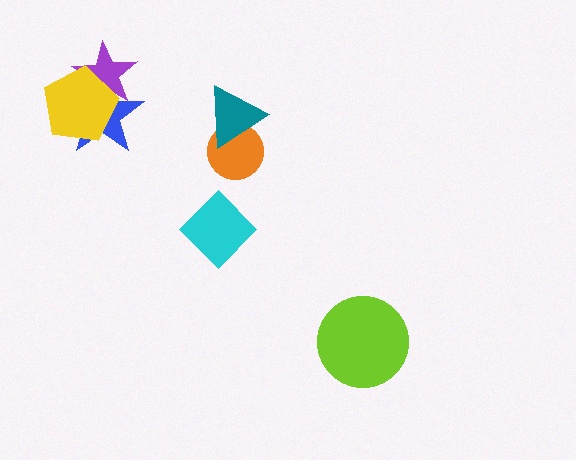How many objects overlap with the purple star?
2 objects overlap with the purple star.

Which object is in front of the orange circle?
The teal triangle is in front of the orange circle.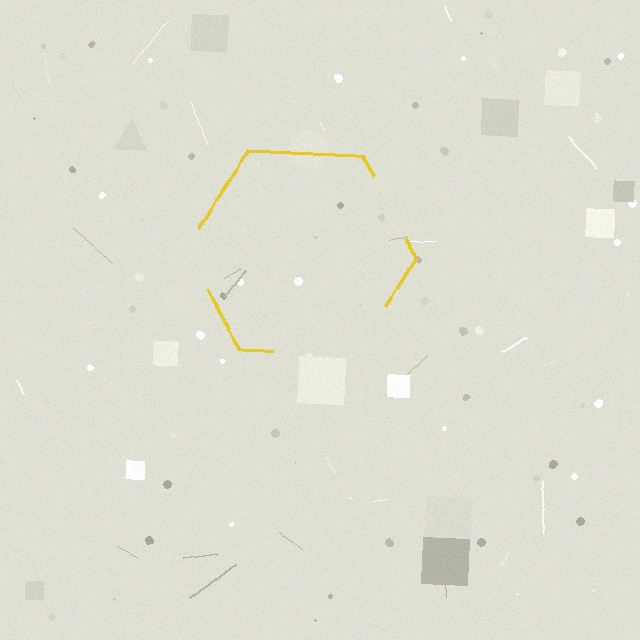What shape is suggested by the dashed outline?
The dashed outline suggests a hexagon.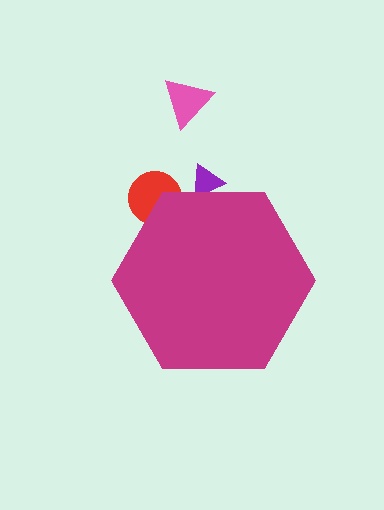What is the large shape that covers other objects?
A magenta hexagon.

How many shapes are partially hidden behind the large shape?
2 shapes are partially hidden.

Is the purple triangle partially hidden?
Yes, the purple triangle is partially hidden behind the magenta hexagon.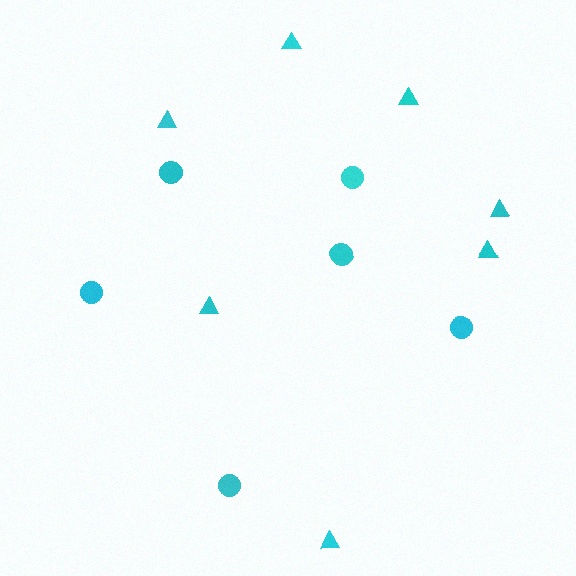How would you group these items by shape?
There are 2 groups: one group of triangles (7) and one group of circles (6).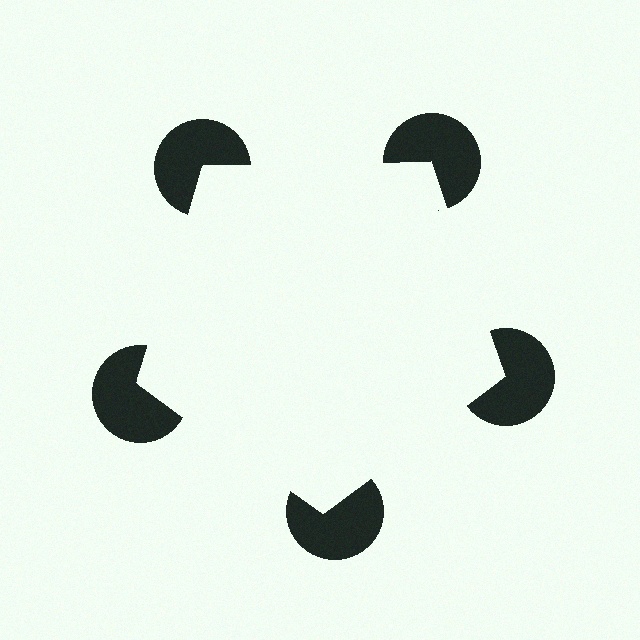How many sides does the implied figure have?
5 sides.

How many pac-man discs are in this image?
There are 5 — one at each vertex of the illusory pentagon.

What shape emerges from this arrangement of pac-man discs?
An illusory pentagon — its edges are inferred from the aligned wedge cuts in the pac-man discs, not physically drawn.